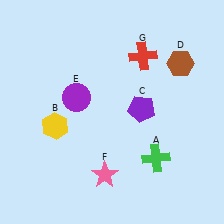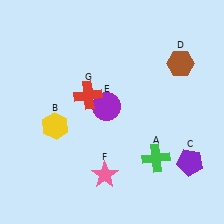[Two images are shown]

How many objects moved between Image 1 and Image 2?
3 objects moved between the two images.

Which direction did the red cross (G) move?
The red cross (G) moved left.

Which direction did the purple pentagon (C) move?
The purple pentagon (C) moved down.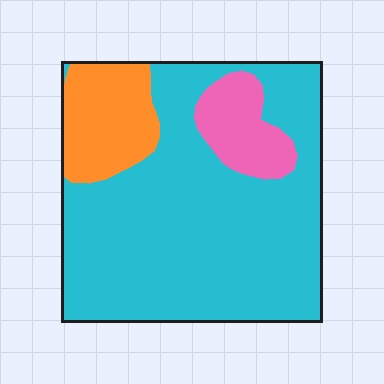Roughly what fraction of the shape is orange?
Orange covers about 15% of the shape.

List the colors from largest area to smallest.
From largest to smallest: cyan, orange, pink.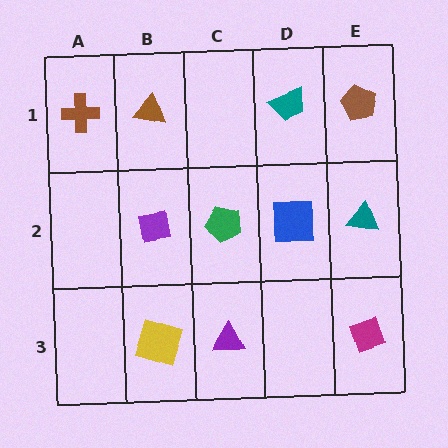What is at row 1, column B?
A brown triangle.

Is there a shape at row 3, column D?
No, that cell is empty.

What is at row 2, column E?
A teal triangle.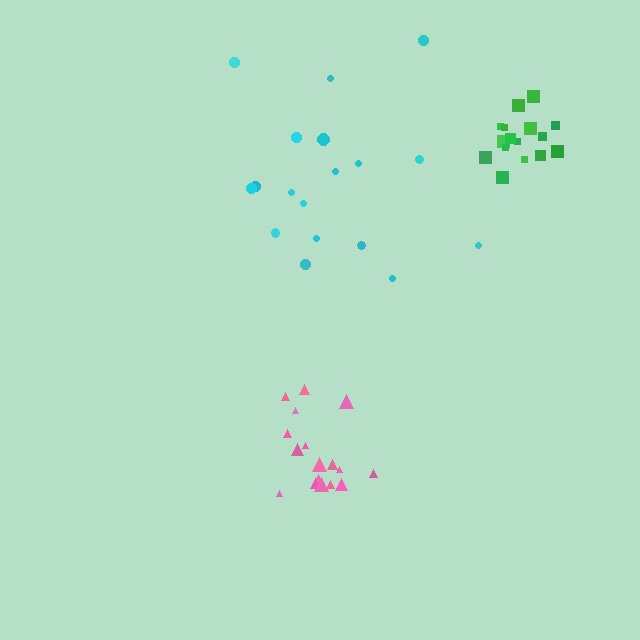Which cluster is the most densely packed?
Green.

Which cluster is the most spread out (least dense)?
Cyan.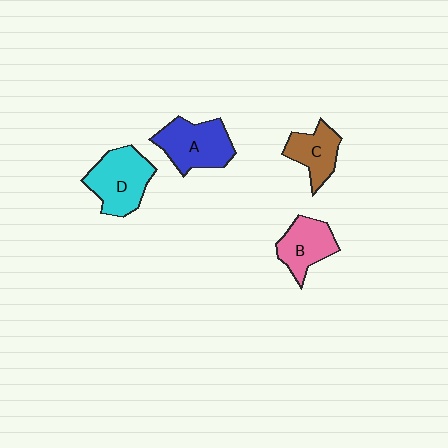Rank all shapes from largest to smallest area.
From largest to smallest: D (cyan), A (blue), B (pink), C (brown).